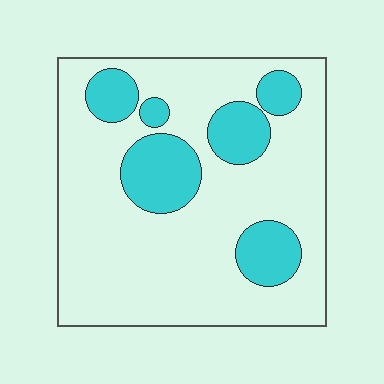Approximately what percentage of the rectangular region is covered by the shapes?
Approximately 25%.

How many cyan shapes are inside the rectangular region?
6.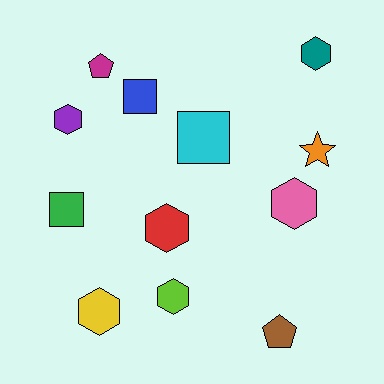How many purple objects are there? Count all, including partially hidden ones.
There is 1 purple object.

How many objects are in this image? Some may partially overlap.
There are 12 objects.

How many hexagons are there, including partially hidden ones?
There are 6 hexagons.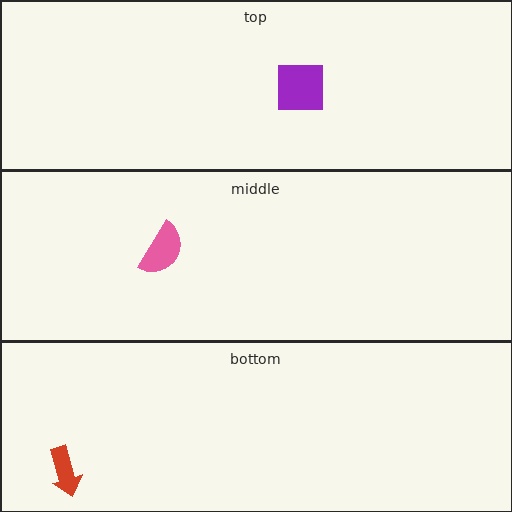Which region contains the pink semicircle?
The middle region.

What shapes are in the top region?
The purple square.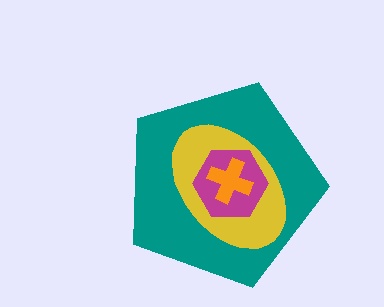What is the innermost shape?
The orange cross.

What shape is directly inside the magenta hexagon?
The orange cross.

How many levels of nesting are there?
4.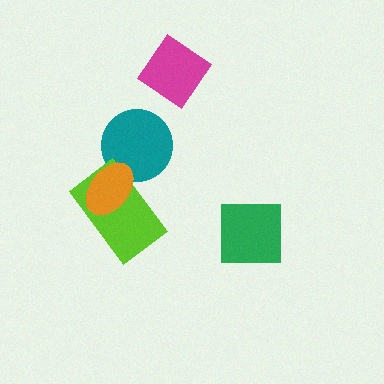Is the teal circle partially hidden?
Yes, it is partially covered by another shape.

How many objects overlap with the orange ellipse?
2 objects overlap with the orange ellipse.